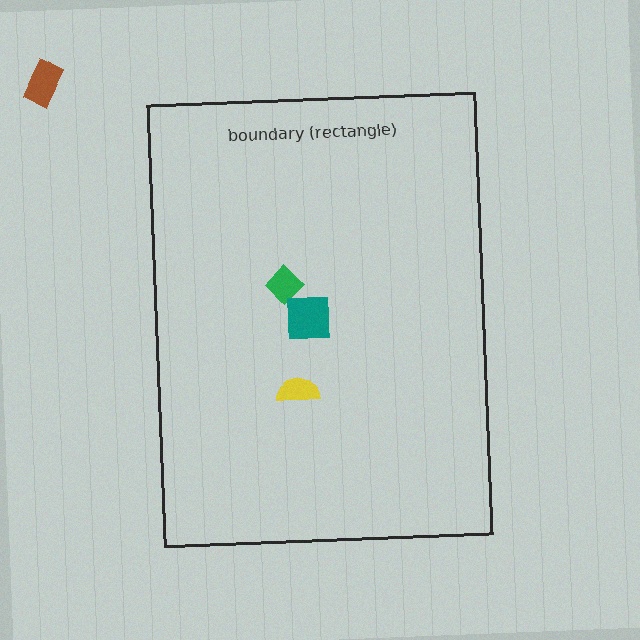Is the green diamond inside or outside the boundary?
Inside.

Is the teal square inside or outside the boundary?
Inside.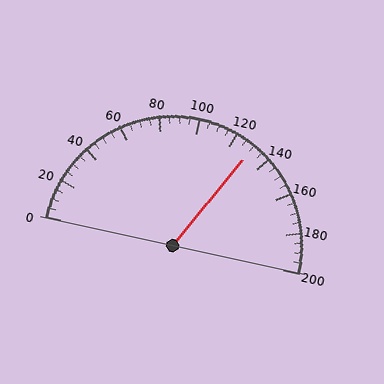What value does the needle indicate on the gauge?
The needle indicates approximately 130.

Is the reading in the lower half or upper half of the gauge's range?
The reading is in the upper half of the range (0 to 200).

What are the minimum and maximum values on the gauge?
The gauge ranges from 0 to 200.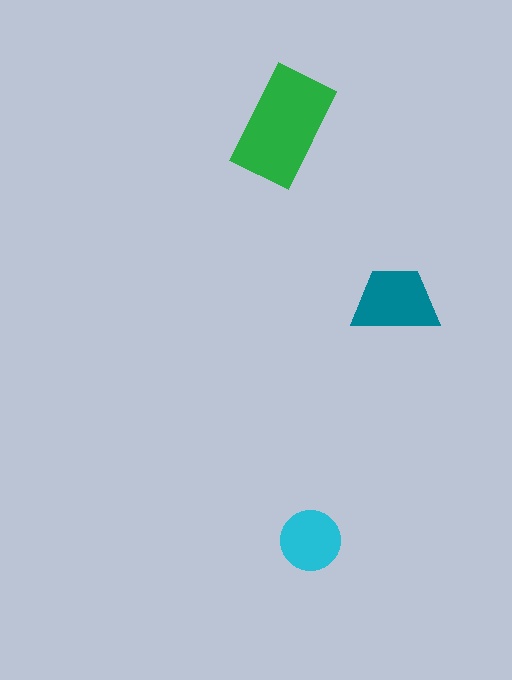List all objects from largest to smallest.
The green rectangle, the teal trapezoid, the cyan circle.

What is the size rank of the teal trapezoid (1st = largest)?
2nd.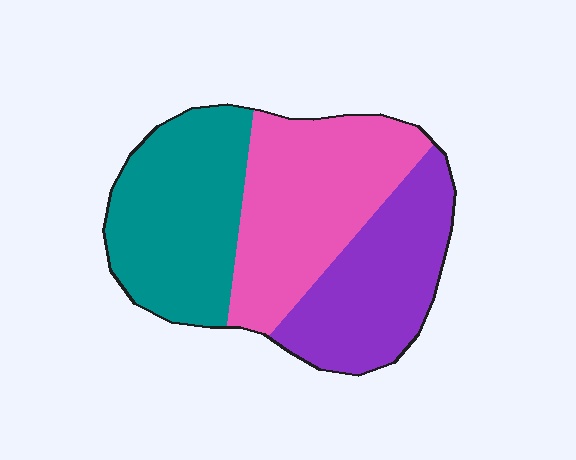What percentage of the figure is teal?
Teal covers 34% of the figure.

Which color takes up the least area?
Purple, at roughly 30%.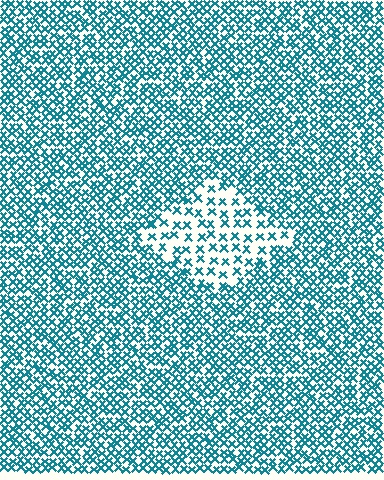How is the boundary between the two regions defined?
The boundary is defined by a change in element density (approximately 2.2x ratio). All elements are the same color, size, and shape.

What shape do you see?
I see a diamond.